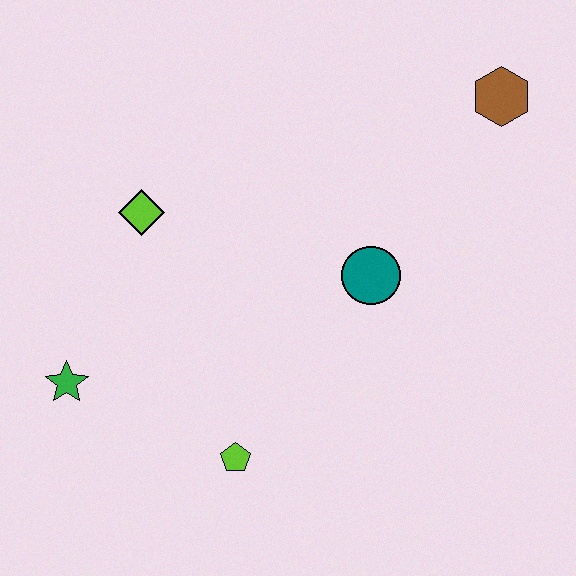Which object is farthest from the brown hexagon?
The green star is farthest from the brown hexagon.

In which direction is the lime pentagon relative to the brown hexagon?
The lime pentagon is below the brown hexagon.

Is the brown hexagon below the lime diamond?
No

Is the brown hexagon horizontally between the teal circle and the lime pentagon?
No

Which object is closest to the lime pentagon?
The green star is closest to the lime pentagon.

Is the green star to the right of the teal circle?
No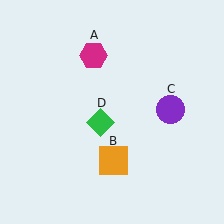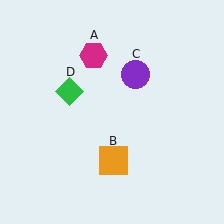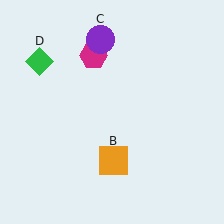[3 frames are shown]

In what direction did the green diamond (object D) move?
The green diamond (object D) moved up and to the left.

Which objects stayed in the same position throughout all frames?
Magenta hexagon (object A) and orange square (object B) remained stationary.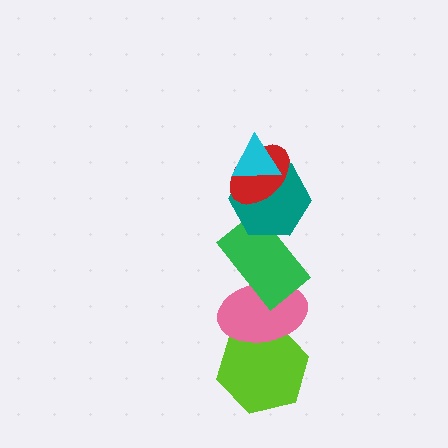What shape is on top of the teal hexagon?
The red ellipse is on top of the teal hexagon.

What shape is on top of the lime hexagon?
The pink ellipse is on top of the lime hexagon.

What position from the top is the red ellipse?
The red ellipse is 2nd from the top.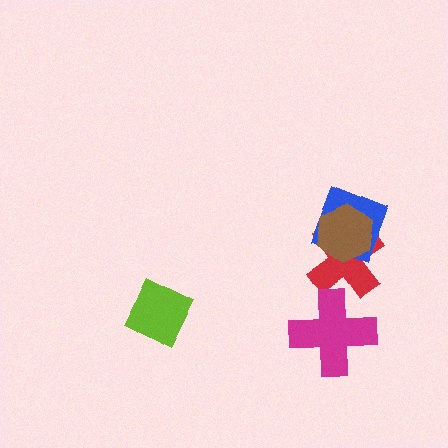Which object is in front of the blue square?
The brown hexagon is in front of the blue square.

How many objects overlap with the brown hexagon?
2 objects overlap with the brown hexagon.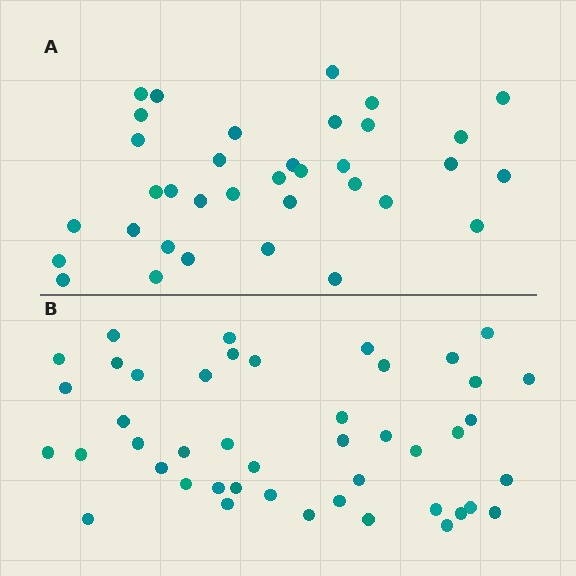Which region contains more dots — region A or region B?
Region B (the bottom region) has more dots.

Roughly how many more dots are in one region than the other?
Region B has roughly 10 or so more dots than region A.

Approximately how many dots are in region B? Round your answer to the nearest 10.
About 40 dots. (The exact count is 45, which rounds to 40.)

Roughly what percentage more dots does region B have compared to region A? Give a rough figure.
About 30% more.